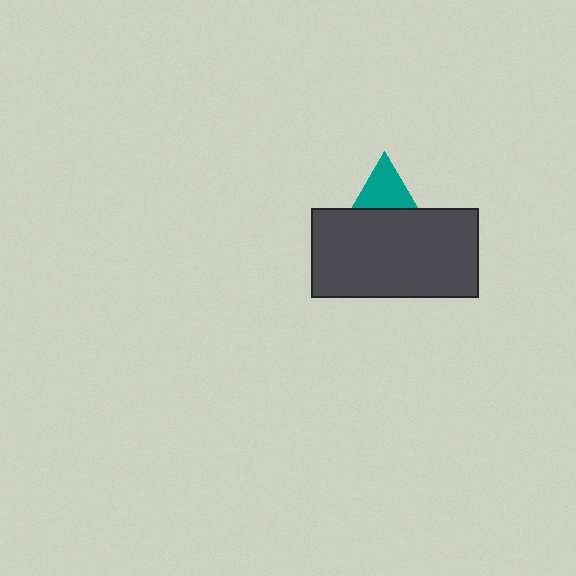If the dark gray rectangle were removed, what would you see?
You would see the complete teal triangle.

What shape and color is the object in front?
The object in front is a dark gray rectangle.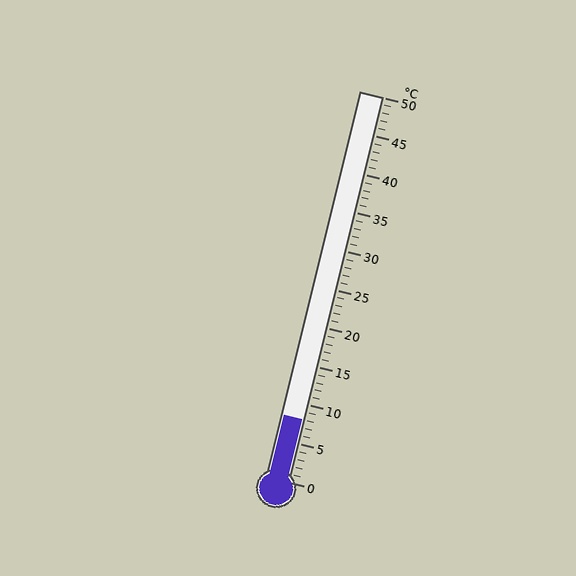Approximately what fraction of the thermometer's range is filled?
The thermometer is filled to approximately 15% of its range.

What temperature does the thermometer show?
The thermometer shows approximately 8°C.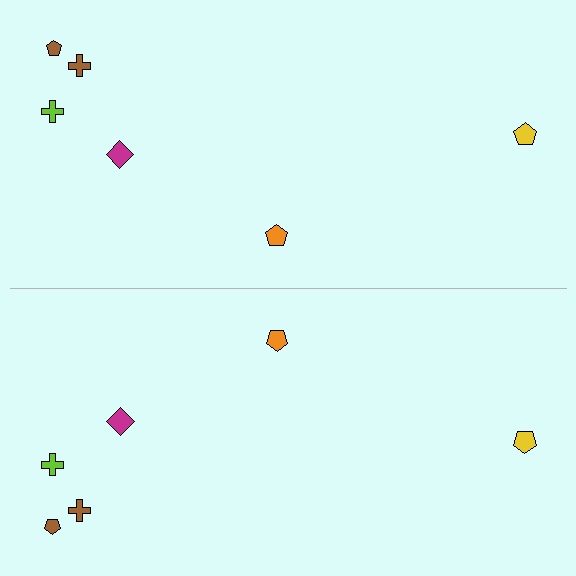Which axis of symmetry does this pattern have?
The pattern has a horizontal axis of symmetry running through the center of the image.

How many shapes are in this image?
There are 12 shapes in this image.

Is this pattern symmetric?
Yes, this pattern has bilateral (reflection) symmetry.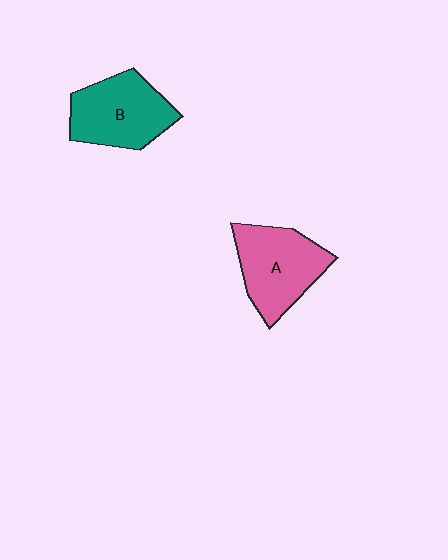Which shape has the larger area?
Shape A (pink).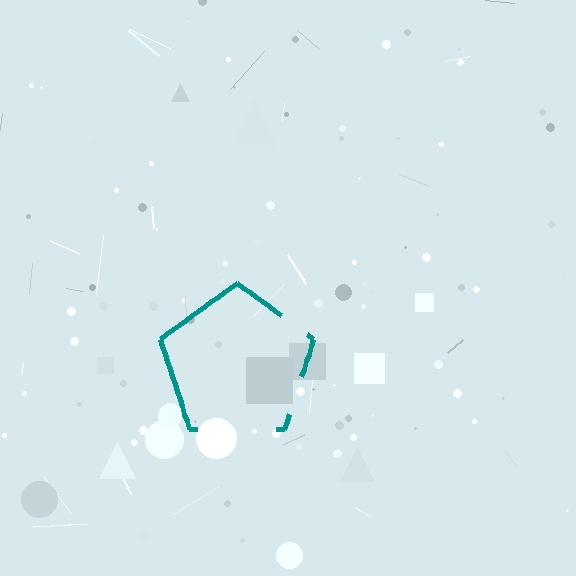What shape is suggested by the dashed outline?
The dashed outline suggests a pentagon.